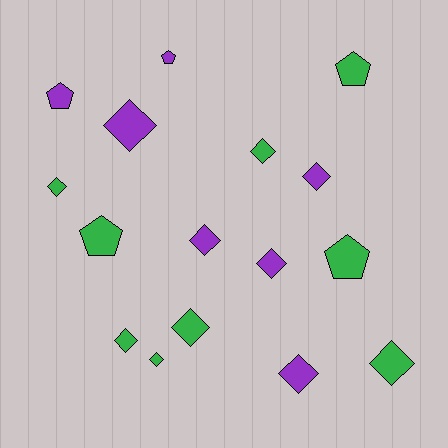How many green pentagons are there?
There are 3 green pentagons.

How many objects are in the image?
There are 16 objects.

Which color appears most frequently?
Green, with 9 objects.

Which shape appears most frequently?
Diamond, with 11 objects.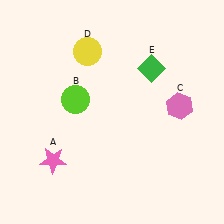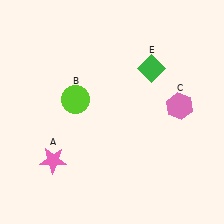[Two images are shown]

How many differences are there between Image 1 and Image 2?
There is 1 difference between the two images.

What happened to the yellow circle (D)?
The yellow circle (D) was removed in Image 2. It was in the top-left area of Image 1.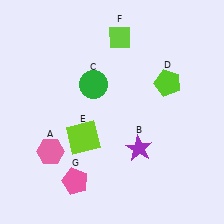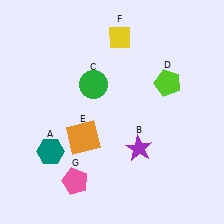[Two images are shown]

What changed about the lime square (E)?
In Image 1, E is lime. In Image 2, it changed to orange.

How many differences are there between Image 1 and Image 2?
There are 3 differences between the two images.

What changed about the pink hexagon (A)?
In Image 1, A is pink. In Image 2, it changed to teal.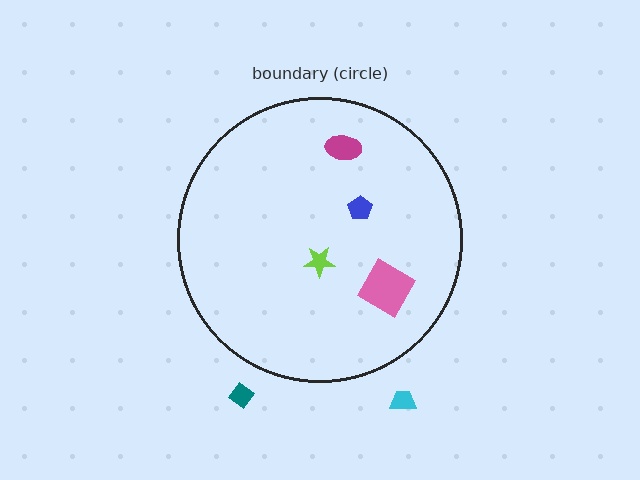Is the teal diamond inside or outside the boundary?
Outside.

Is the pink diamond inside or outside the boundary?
Inside.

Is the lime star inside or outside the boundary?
Inside.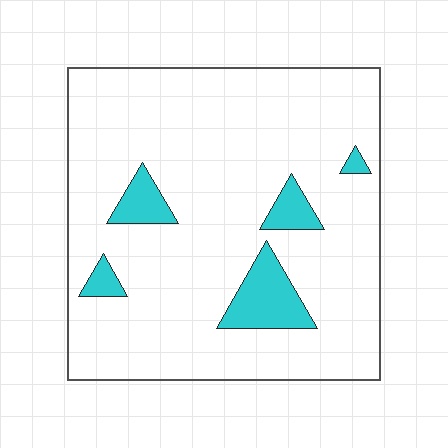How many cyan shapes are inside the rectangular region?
5.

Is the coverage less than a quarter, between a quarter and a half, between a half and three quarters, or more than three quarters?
Less than a quarter.